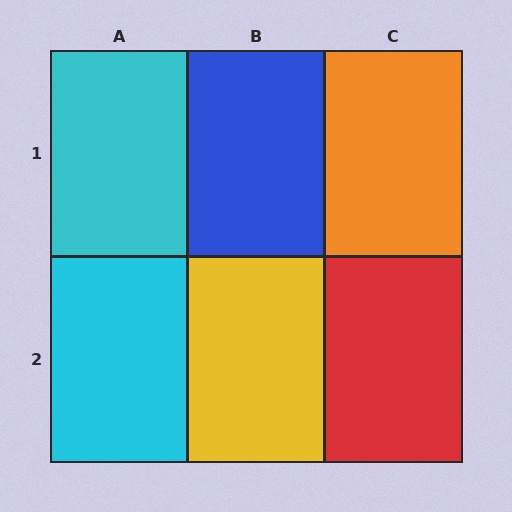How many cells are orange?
1 cell is orange.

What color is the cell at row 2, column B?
Yellow.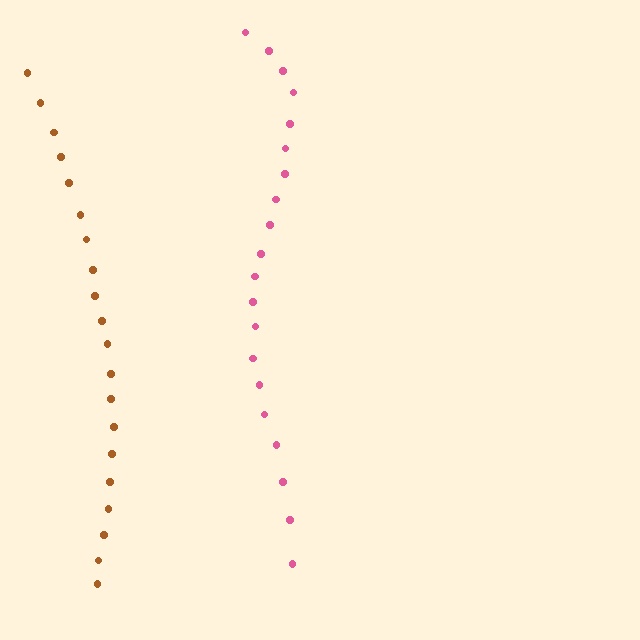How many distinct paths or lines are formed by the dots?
There are 2 distinct paths.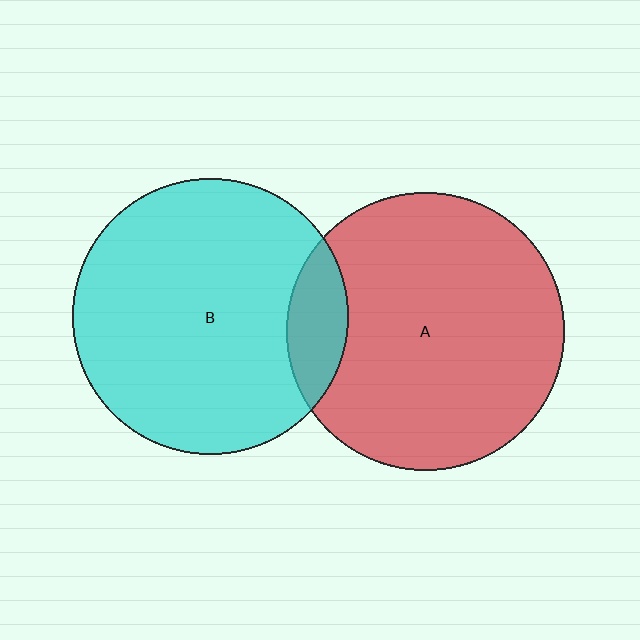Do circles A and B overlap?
Yes.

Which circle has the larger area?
Circle A (red).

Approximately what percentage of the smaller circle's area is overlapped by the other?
Approximately 10%.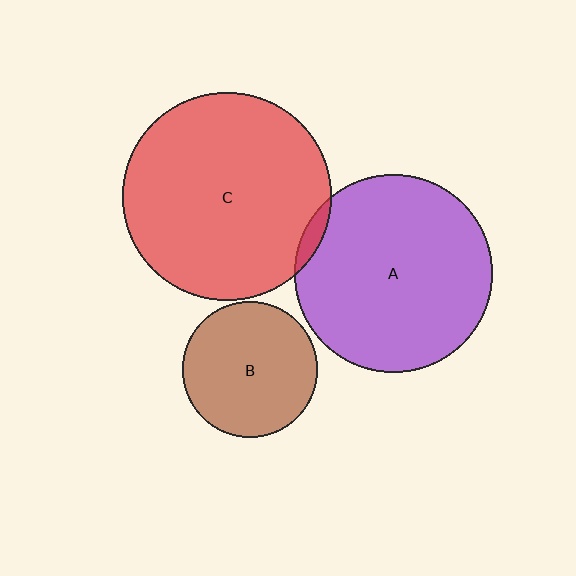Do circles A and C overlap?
Yes.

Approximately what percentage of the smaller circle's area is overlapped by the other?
Approximately 5%.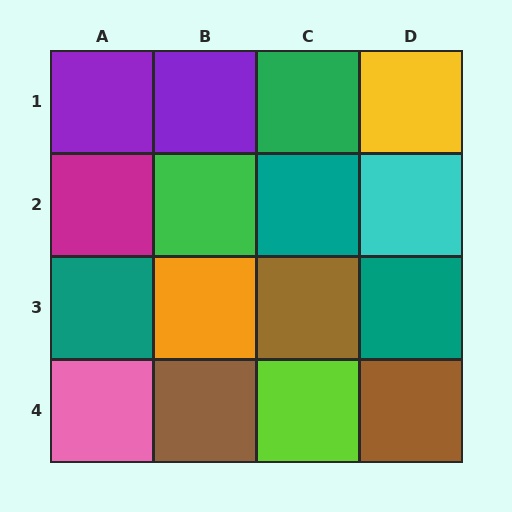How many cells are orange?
1 cell is orange.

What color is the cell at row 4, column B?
Brown.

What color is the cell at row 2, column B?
Green.